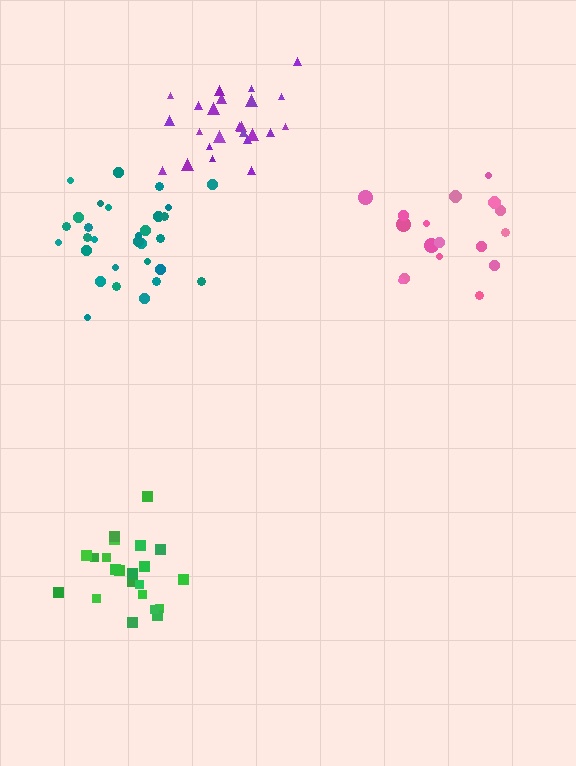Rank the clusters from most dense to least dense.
green, purple, teal, pink.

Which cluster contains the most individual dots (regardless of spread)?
Teal (30).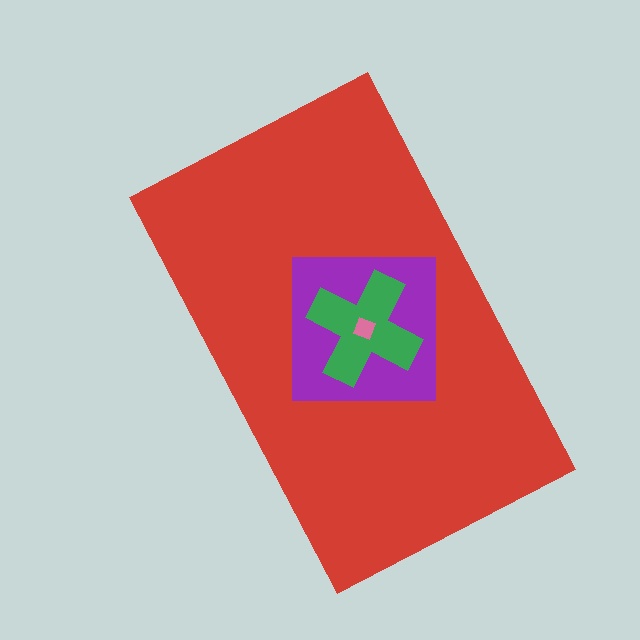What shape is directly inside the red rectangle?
The purple square.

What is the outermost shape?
The red rectangle.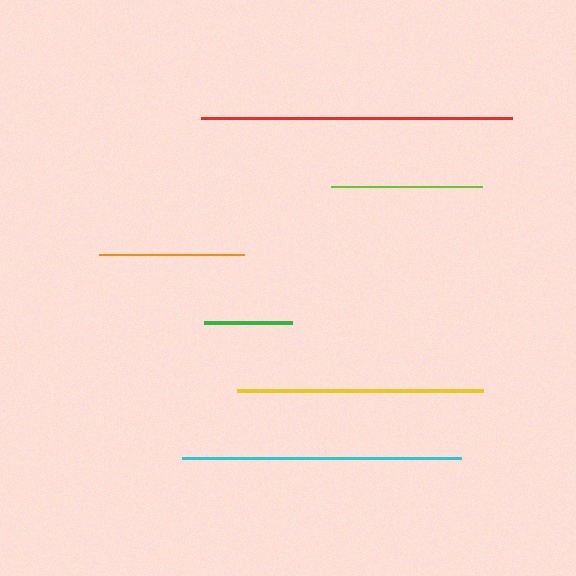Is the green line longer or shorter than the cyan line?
The cyan line is longer than the green line.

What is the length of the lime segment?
The lime segment is approximately 151 pixels long.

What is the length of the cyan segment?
The cyan segment is approximately 278 pixels long.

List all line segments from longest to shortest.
From longest to shortest: red, cyan, yellow, lime, orange, green.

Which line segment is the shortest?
The green line is the shortest at approximately 88 pixels.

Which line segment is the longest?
The red line is the longest at approximately 311 pixels.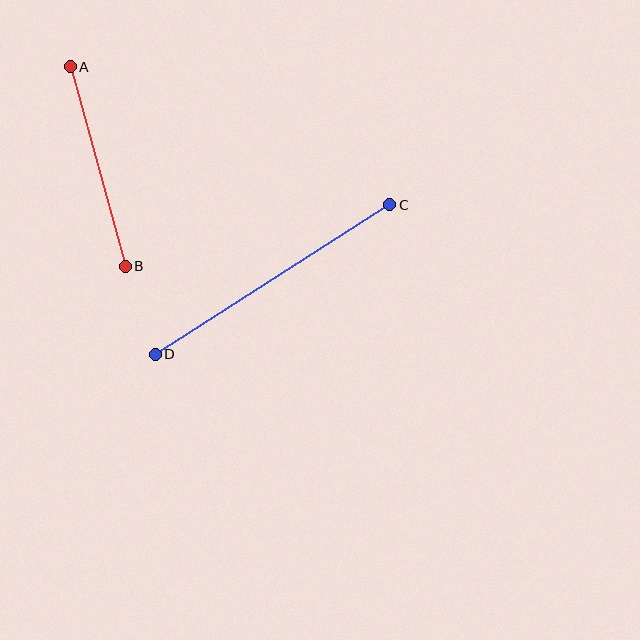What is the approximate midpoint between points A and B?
The midpoint is at approximately (98, 166) pixels.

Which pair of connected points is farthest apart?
Points C and D are farthest apart.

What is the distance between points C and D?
The distance is approximately 278 pixels.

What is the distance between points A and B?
The distance is approximately 207 pixels.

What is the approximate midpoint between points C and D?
The midpoint is at approximately (273, 279) pixels.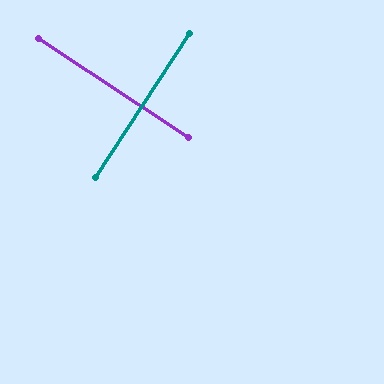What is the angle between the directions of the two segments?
Approximately 90 degrees.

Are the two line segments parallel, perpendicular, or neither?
Perpendicular — they meet at approximately 90°.